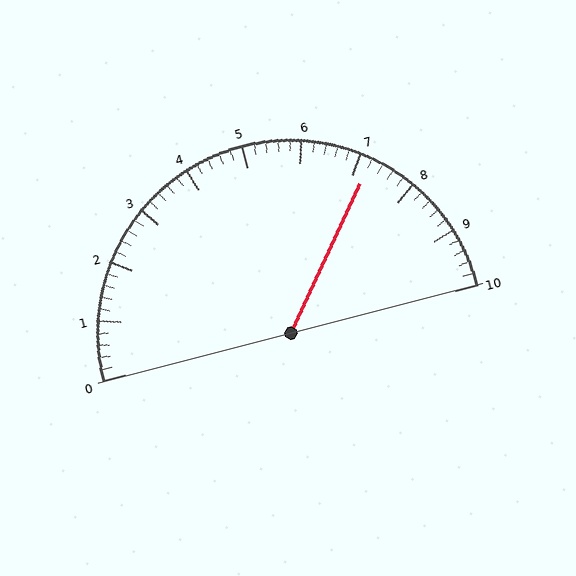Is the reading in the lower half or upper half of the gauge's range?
The reading is in the upper half of the range (0 to 10).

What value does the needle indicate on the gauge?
The needle indicates approximately 7.2.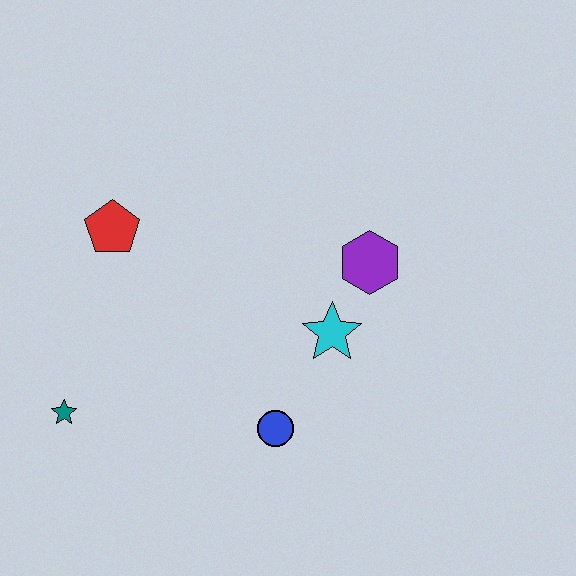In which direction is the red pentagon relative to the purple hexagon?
The red pentagon is to the left of the purple hexagon.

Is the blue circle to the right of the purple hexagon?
No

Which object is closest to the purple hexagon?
The cyan star is closest to the purple hexagon.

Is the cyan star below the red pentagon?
Yes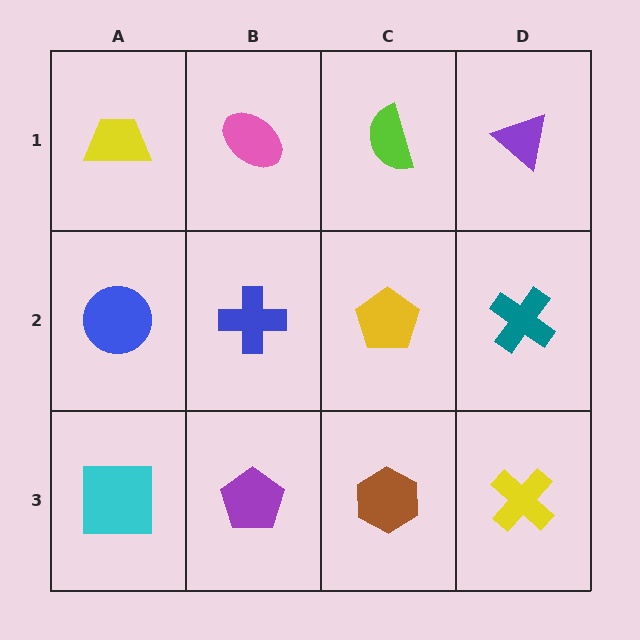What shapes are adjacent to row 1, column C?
A yellow pentagon (row 2, column C), a pink ellipse (row 1, column B), a purple triangle (row 1, column D).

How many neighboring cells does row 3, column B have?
3.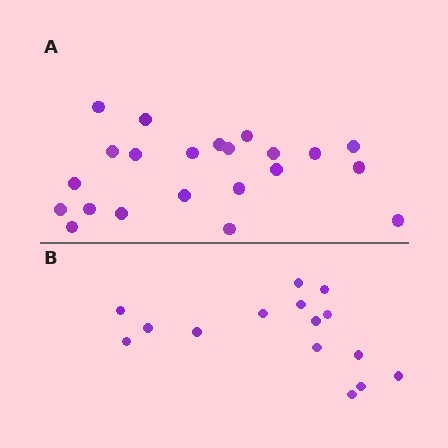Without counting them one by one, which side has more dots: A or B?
Region A (the top region) has more dots.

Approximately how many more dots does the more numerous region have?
Region A has roughly 8 or so more dots than region B.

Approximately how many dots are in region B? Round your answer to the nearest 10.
About 20 dots. (The exact count is 15, which rounds to 20.)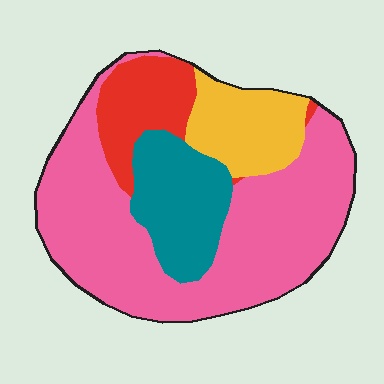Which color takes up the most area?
Pink, at roughly 55%.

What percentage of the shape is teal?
Teal takes up about one sixth (1/6) of the shape.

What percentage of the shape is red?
Red covers around 15% of the shape.